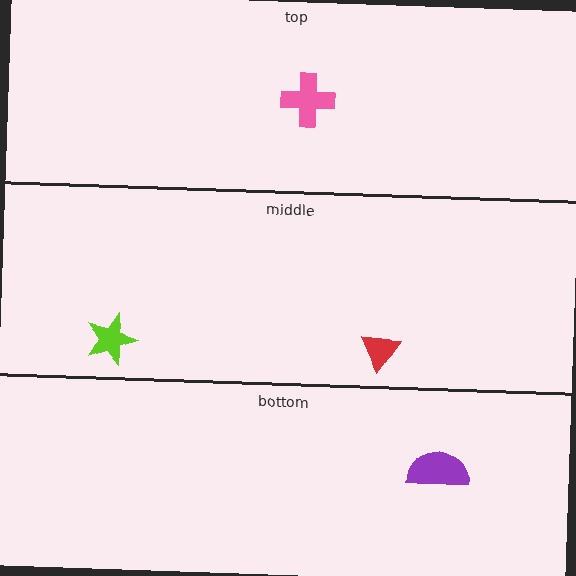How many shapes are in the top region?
1.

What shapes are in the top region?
The pink cross.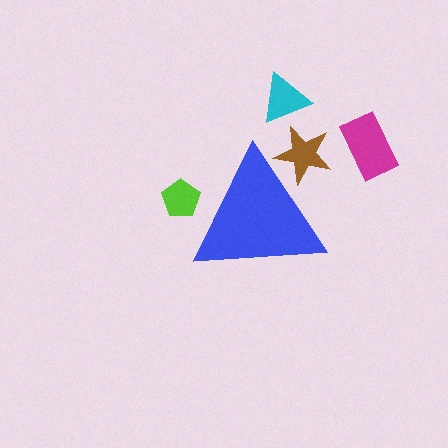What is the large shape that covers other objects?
A blue triangle.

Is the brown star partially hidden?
Yes, the brown star is partially hidden behind the blue triangle.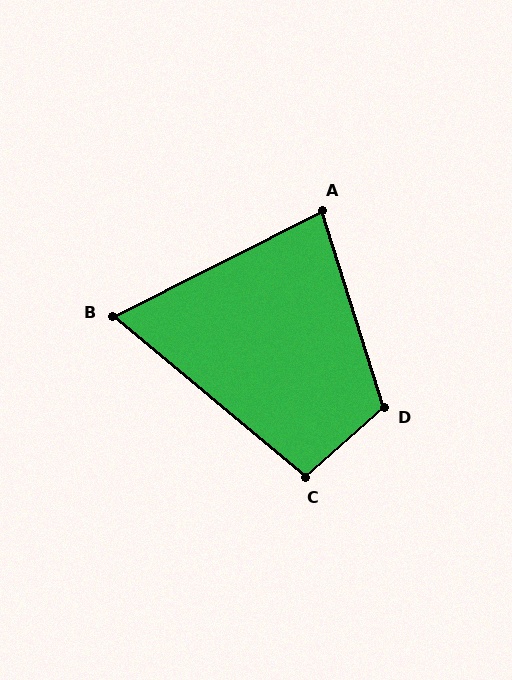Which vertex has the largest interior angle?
D, at approximately 113 degrees.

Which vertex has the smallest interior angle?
B, at approximately 67 degrees.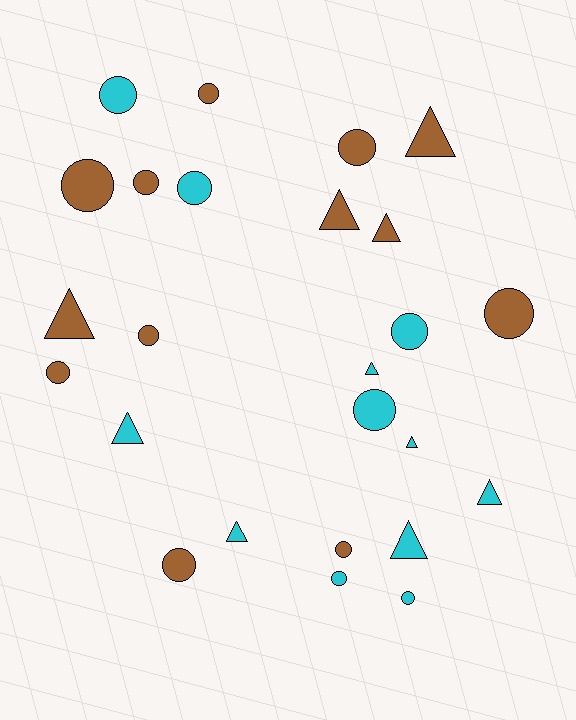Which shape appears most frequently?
Circle, with 15 objects.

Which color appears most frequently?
Brown, with 13 objects.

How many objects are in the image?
There are 25 objects.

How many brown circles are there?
There are 9 brown circles.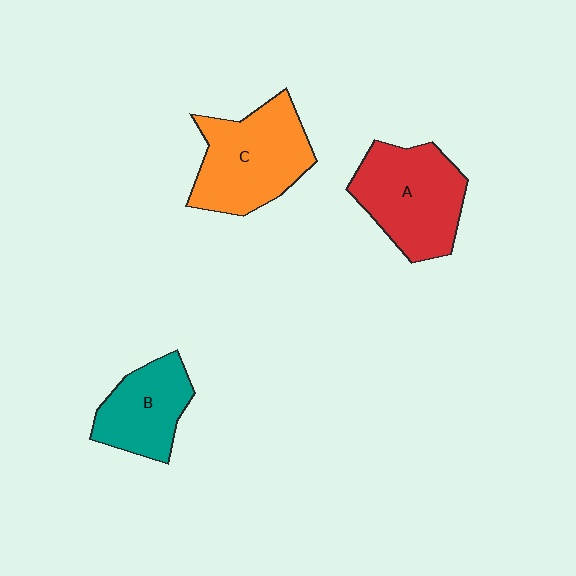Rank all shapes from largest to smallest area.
From largest to smallest: C (orange), A (red), B (teal).